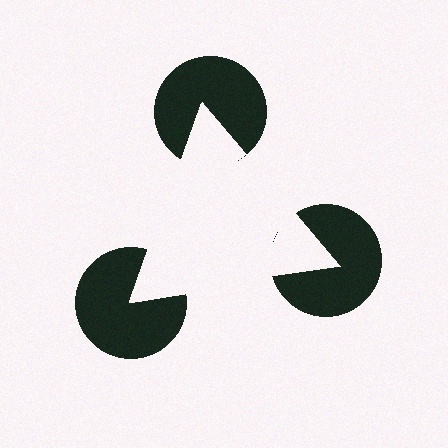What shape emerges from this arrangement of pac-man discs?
An illusory triangle — its edges are inferred from the aligned wedge cuts in the pac-man discs, not physically drawn.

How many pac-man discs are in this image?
There are 3 — one at each vertex of the illusory triangle.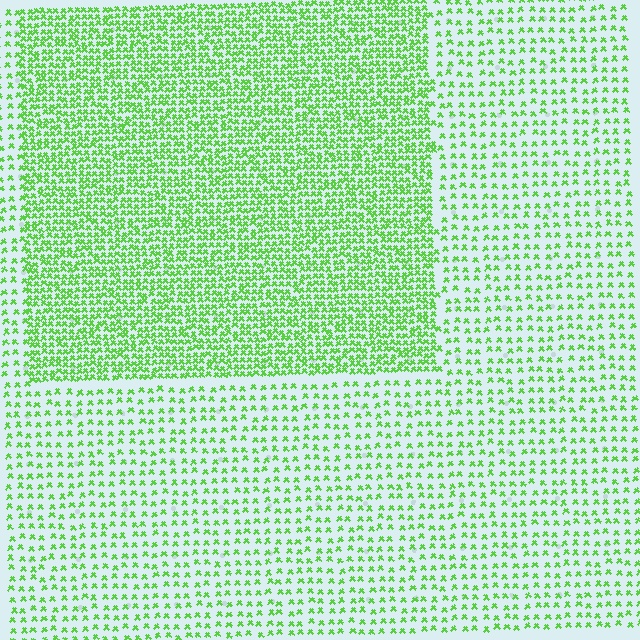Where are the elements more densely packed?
The elements are more densely packed inside the rectangle boundary.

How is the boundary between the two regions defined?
The boundary is defined by a change in element density (approximately 2.3x ratio). All elements are the same color, size, and shape.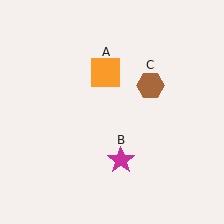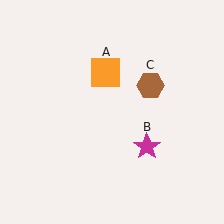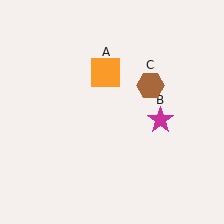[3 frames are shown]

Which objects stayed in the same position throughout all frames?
Orange square (object A) and brown hexagon (object C) remained stationary.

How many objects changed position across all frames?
1 object changed position: magenta star (object B).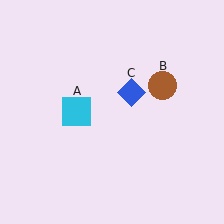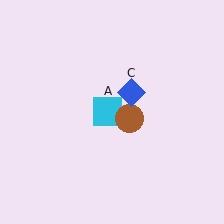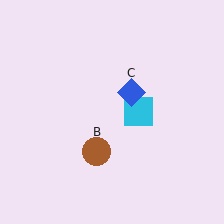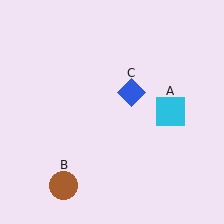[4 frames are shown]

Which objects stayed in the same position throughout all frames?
Blue diamond (object C) remained stationary.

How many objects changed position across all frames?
2 objects changed position: cyan square (object A), brown circle (object B).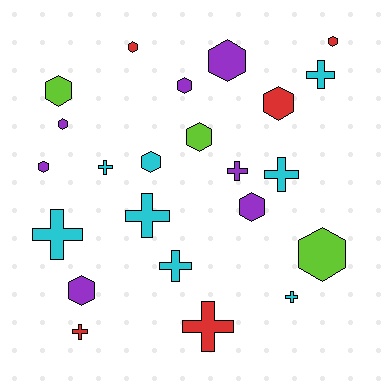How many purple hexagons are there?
There are 6 purple hexagons.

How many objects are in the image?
There are 23 objects.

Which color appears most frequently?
Cyan, with 8 objects.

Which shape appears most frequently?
Hexagon, with 13 objects.